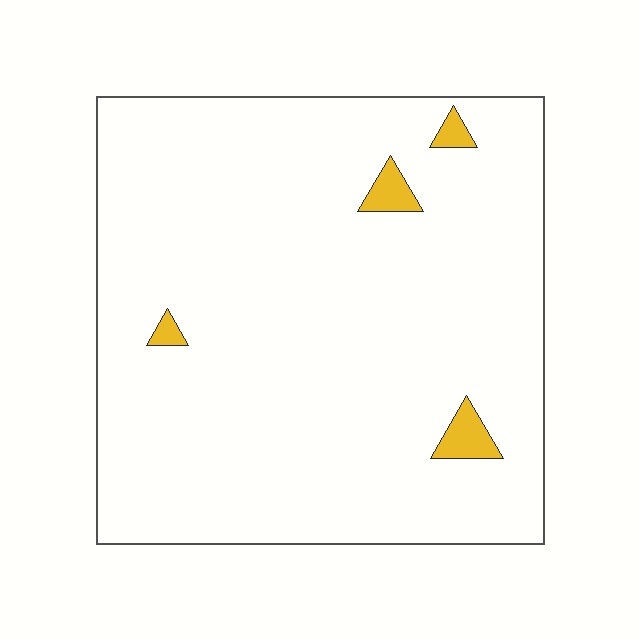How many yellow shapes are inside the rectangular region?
4.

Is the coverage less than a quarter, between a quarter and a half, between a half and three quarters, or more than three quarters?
Less than a quarter.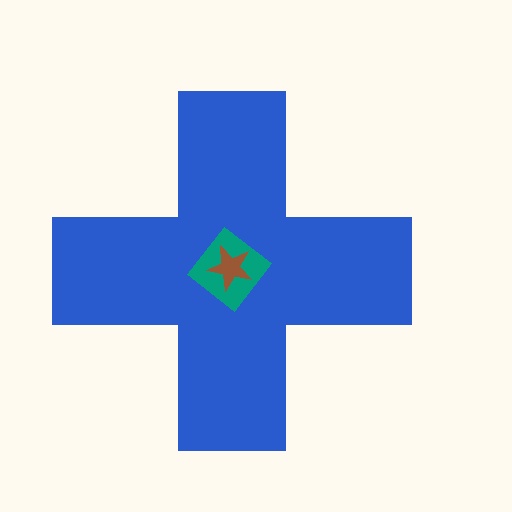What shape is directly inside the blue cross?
The teal diamond.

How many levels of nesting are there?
3.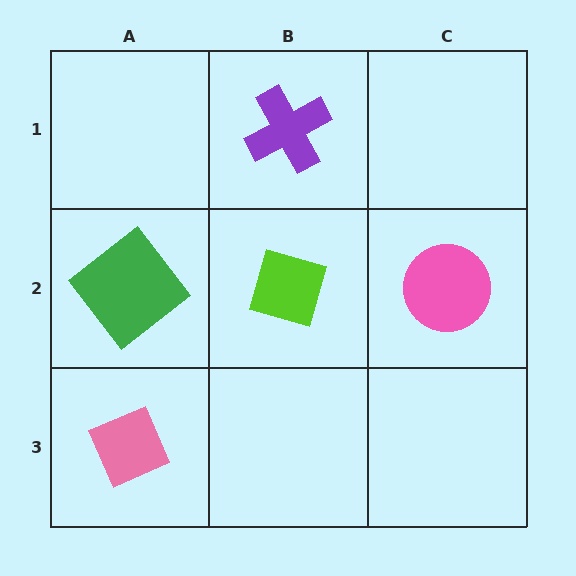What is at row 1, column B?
A purple cross.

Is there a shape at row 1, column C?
No, that cell is empty.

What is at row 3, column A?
A pink diamond.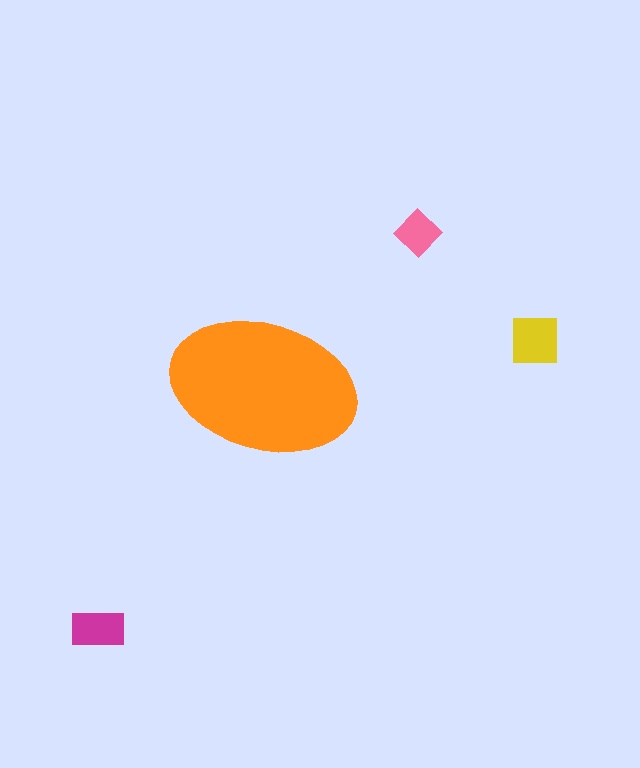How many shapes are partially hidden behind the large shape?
0 shapes are partially hidden.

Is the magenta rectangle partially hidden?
No, the magenta rectangle is fully visible.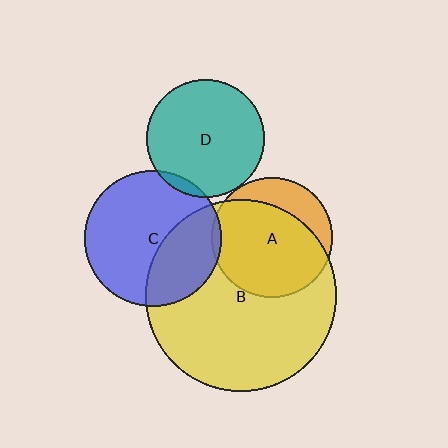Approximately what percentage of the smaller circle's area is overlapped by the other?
Approximately 75%.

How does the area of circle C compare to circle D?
Approximately 1.3 times.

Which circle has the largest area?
Circle B (yellow).